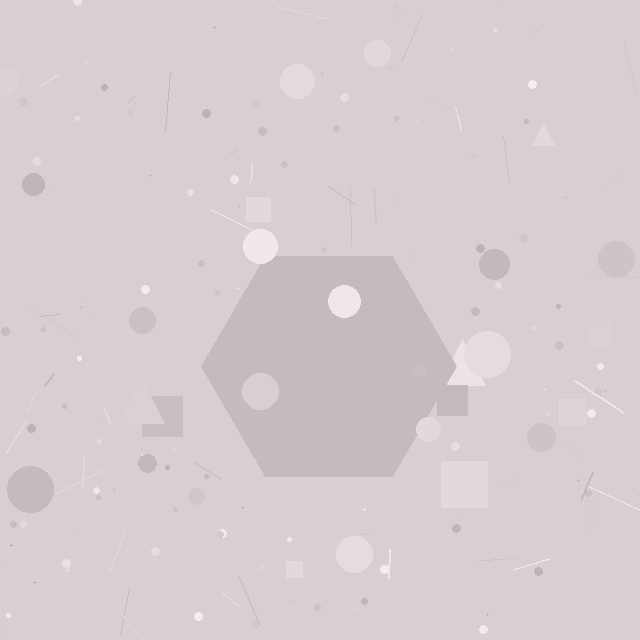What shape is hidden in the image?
A hexagon is hidden in the image.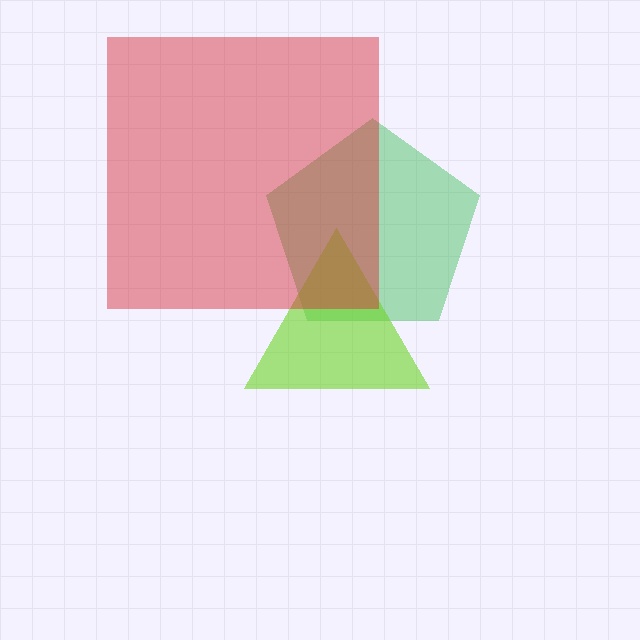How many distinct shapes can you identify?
There are 3 distinct shapes: a green pentagon, a lime triangle, a red square.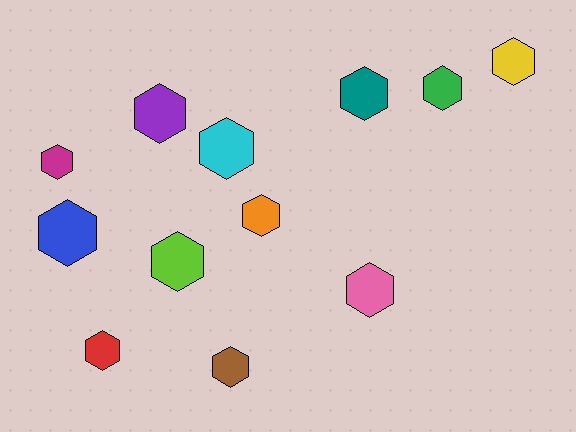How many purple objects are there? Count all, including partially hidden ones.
There is 1 purple object.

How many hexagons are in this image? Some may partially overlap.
There are 12 hexagons.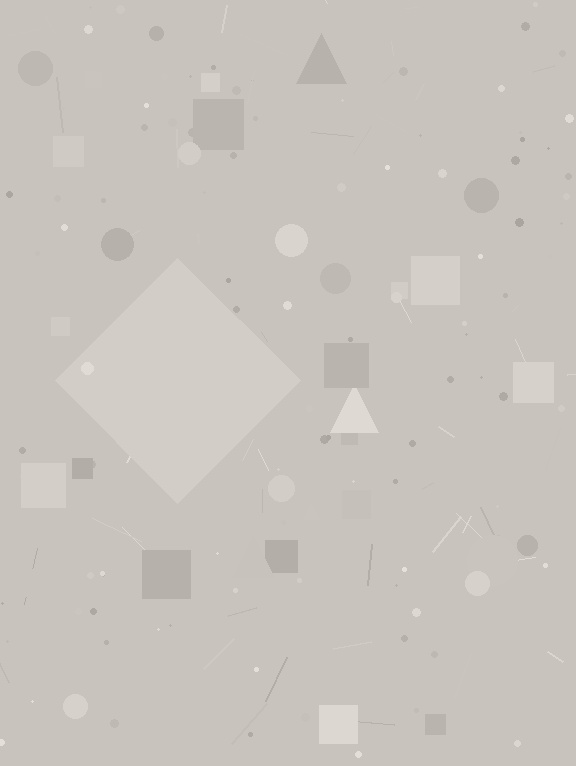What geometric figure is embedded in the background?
A diamond is embedded in the background.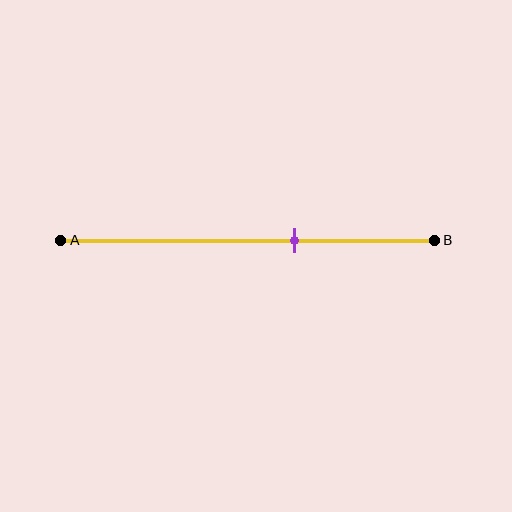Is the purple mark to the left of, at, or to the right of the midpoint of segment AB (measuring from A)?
The purple mark is to the right of the midpoint of segment AB.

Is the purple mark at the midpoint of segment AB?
No, the mark is at about 60% from A, not at the 50% midpoint.